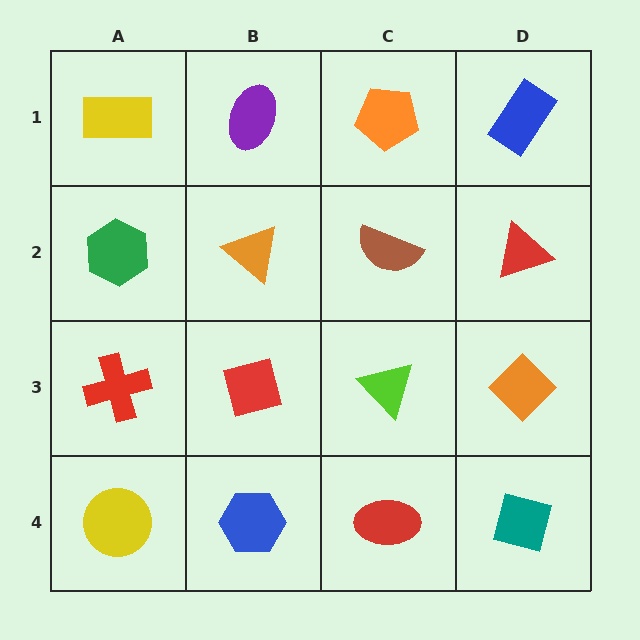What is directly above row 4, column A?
A red cross.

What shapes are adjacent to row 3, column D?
A red triangle (row 2, column D), a teal square (row 4, column D), a lime triangle (row 3, column C).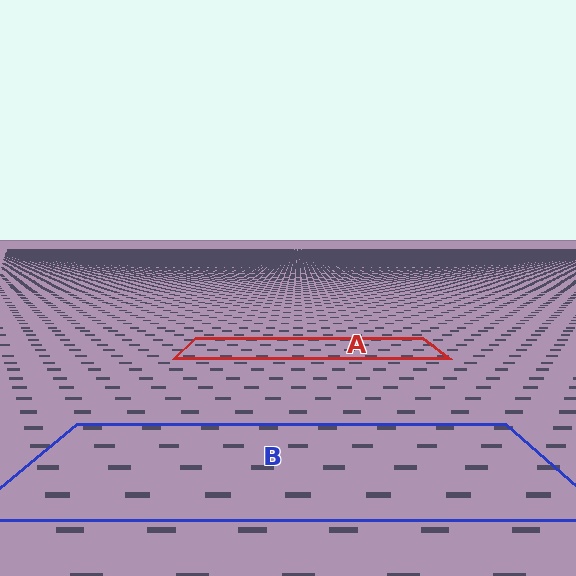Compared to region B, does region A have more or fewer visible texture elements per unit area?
Region A has more texture elements per unit area — they are packed more densely because it is farther away.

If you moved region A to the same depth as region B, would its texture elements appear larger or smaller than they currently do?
They would appear larger. At a closer depth, the same texture elements are projected at a bigger on-screen size.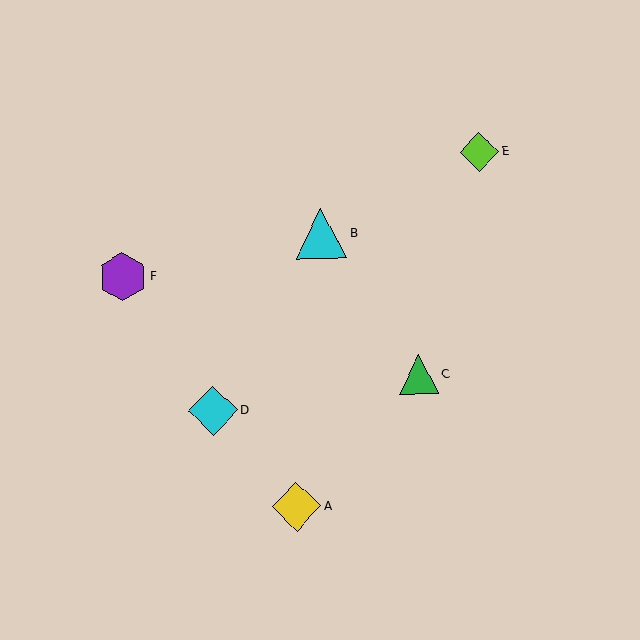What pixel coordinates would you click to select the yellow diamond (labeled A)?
Click at (296, 507) to select the yellow diamond A.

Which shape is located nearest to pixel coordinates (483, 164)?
The lime diamond (labeled E) at (479, 152) is nearest to that location.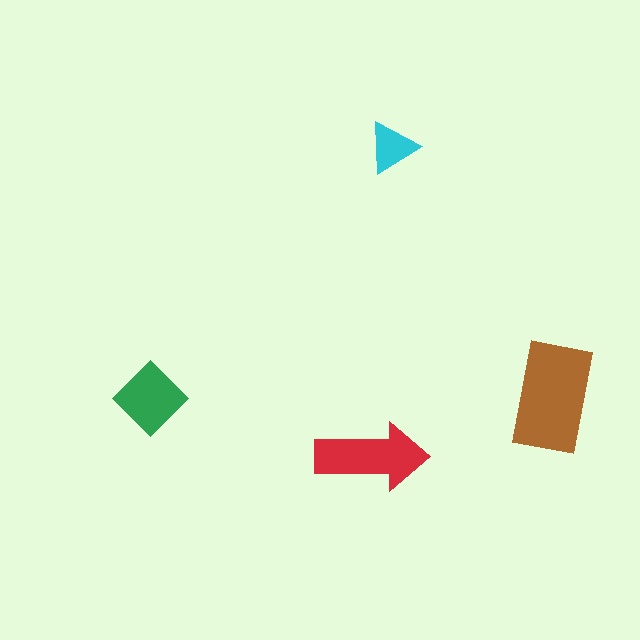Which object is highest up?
The cyan triangle is topmost.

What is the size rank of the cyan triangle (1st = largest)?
4th.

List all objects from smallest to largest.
The cyan triangle, the green diamond, the red arrow, the brown rectangle.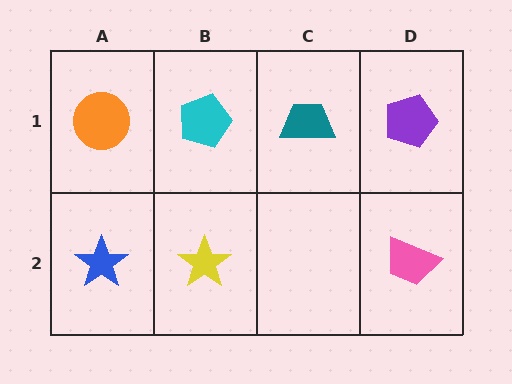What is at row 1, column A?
An orange circle.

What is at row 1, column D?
A purple pentagon.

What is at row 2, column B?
A yellow star.